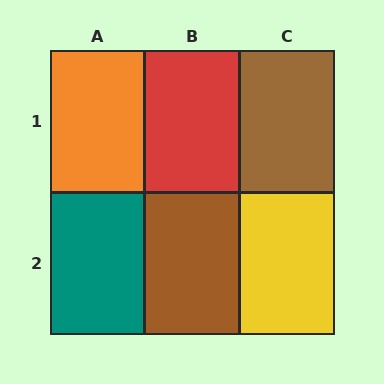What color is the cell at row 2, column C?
Yellow.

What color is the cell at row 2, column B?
Brown.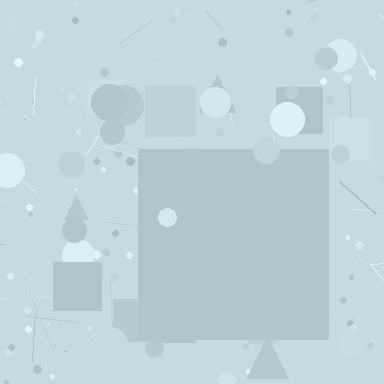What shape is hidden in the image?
A square is hidden in the image.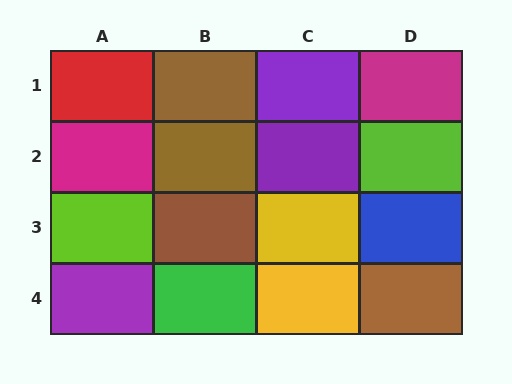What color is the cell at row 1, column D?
Magenta.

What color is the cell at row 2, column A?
Magenta.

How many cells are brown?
4 cells are brown.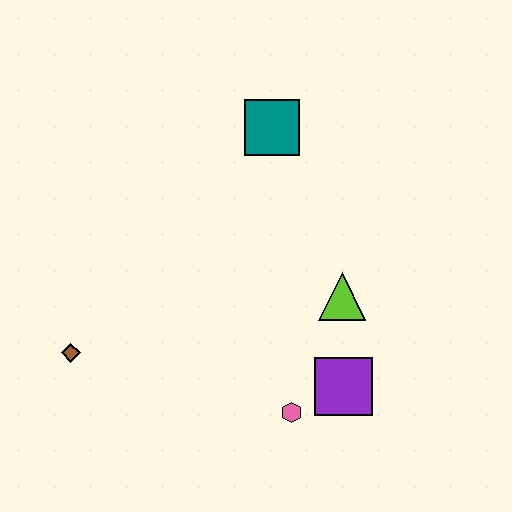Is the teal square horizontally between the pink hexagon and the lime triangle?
No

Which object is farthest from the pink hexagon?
The teal square is farthest from the pink hexagon.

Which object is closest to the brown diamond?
The pink hexagon is closest to the brown diamond.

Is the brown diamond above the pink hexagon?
Yes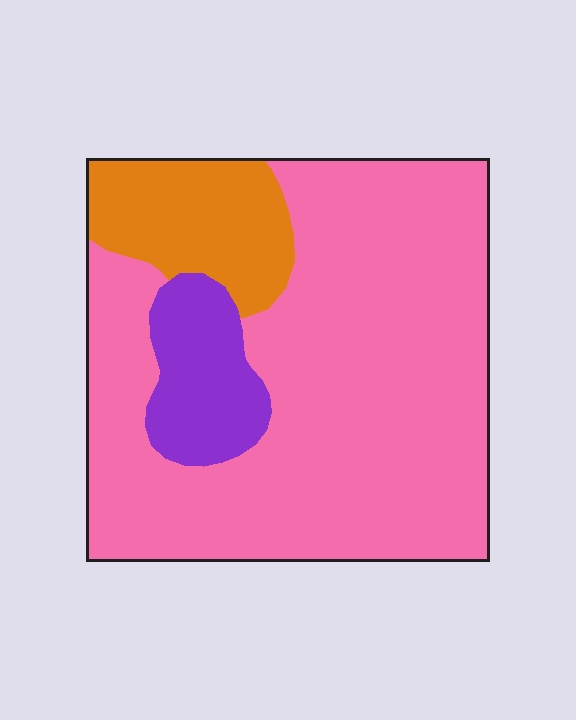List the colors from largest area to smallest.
From largest to smallest: pink, orange, purple.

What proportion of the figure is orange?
Orange takes up less than a quarter of the figure.